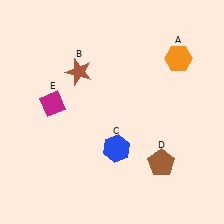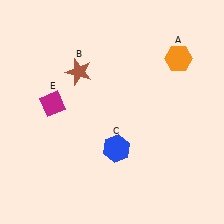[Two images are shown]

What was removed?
The brown pentagon (D) was removed in Image 2.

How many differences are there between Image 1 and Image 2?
There is 1 difference between the two images.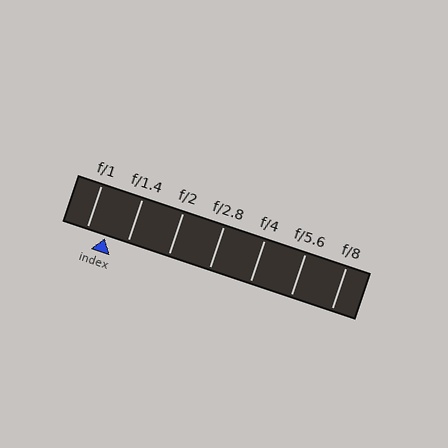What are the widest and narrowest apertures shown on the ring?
The widest aperture shown is f/1 and the narrowest is f/8.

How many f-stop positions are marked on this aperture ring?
There are 7 f-stop positions marked.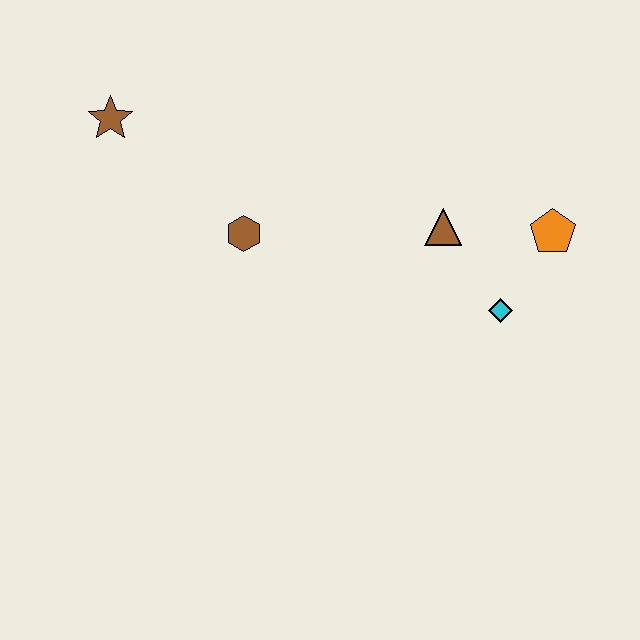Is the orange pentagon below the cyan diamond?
No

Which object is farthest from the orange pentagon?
The brown star is farthest from the orange pentagon.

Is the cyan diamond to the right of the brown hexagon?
Yes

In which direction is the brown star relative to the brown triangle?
The brown star is to the left of the brown triangle.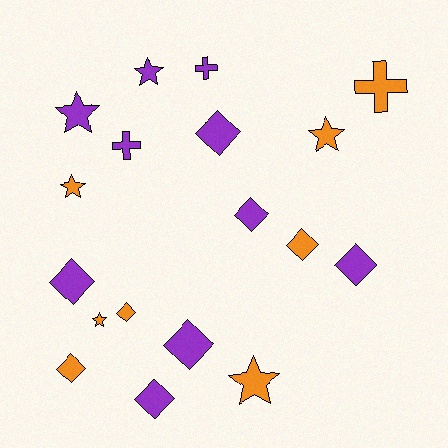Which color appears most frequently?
Purple, with 10 objects.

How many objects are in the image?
There are 18 objects.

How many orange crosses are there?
There is 1 orange cross.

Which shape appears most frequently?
Diamond, with 9 objects.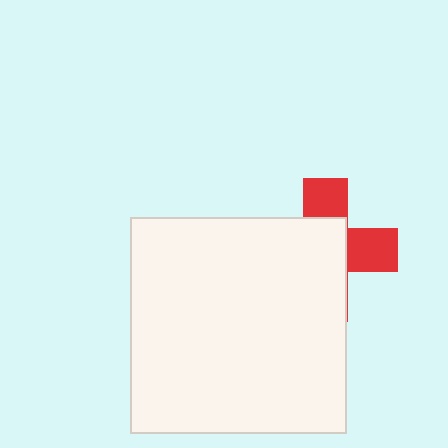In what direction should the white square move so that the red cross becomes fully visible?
The white square should move toward the lower-left. That is the shortest direction to clear the overlap and leave the red cross fully visible.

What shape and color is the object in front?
The object in front is a white square.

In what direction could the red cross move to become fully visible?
The red cross could move toward the upper-right. That would shift it out from behind the white square entirely.